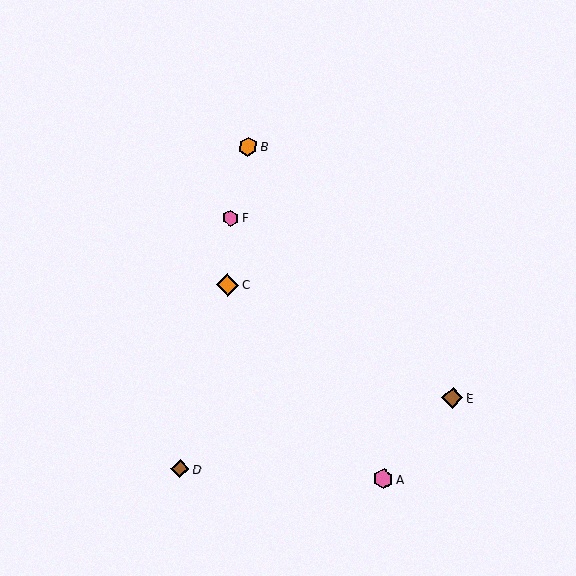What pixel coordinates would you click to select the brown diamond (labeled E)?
Click at (453, 398) to select the brown diamond E.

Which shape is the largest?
The orange diamond (labeled C) is the largest.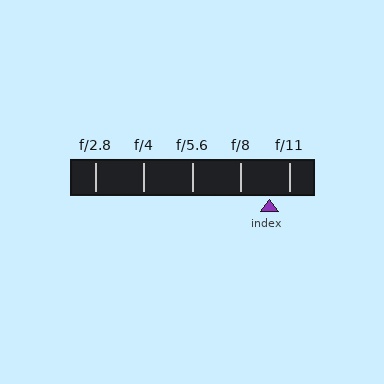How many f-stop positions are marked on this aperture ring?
There are 5 f-stop positions marked.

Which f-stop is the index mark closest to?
The index mark is closest to f/11.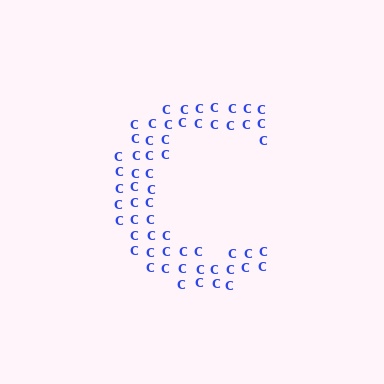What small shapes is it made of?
It is made of small letter C's.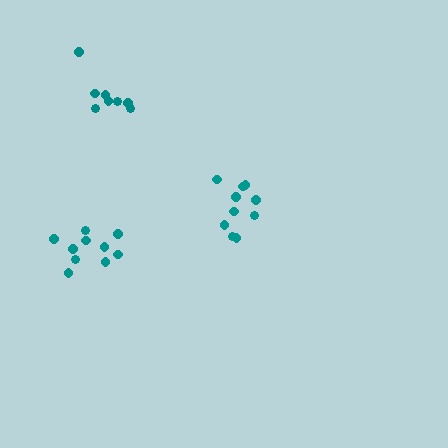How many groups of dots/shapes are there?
There are 3 groups.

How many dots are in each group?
Group 1: 10 dots, Group 2: 10 dots, Group 3: 8 dots (28 total).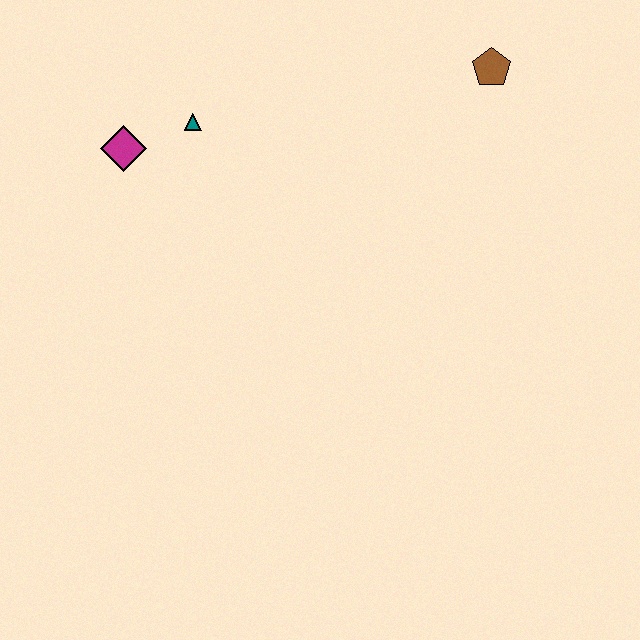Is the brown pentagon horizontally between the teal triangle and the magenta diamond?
No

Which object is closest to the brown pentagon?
The teal triangle is closest to the brown pentagon.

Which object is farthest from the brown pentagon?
The magenta diamond is farthest from the brown pentagon.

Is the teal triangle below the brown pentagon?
Yes